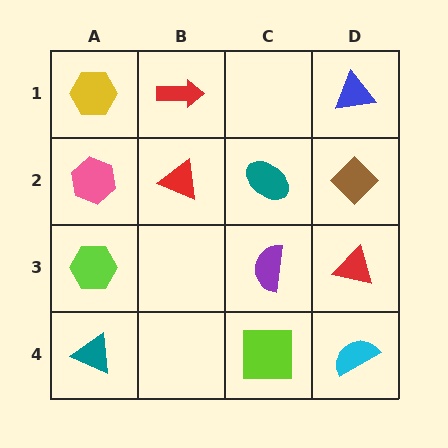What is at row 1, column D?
A blue triangle.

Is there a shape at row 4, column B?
No, that cell is empty.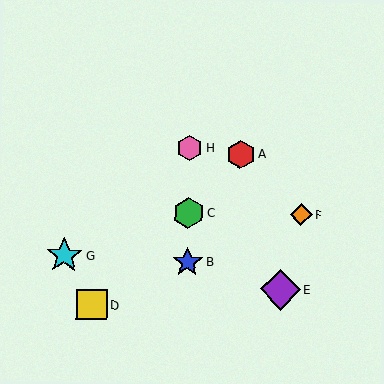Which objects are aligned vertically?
Objects B, C, H are aligned vertically.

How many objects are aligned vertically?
3 objects (B, C, H) are aligned vertically.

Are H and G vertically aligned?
No, H is at x≈190 and G is at x≈64.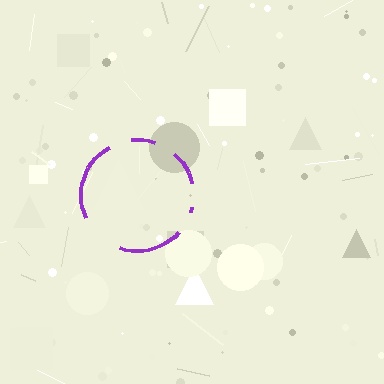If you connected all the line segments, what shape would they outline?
They would outline a circle.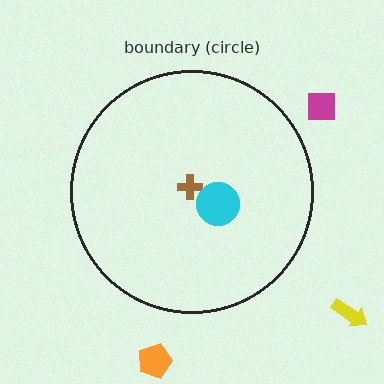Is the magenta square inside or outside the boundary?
Outside.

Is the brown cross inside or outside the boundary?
Inside.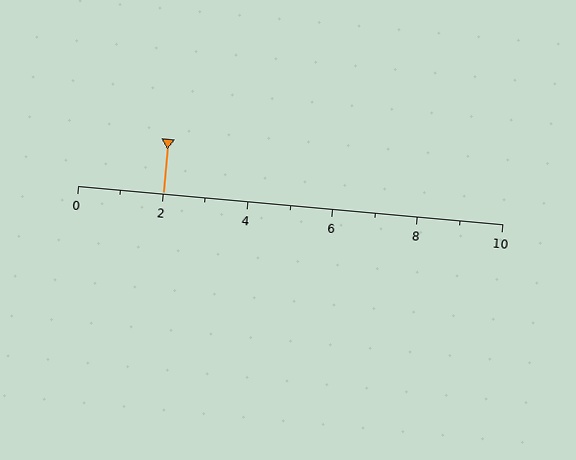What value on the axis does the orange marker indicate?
The marker indicates approximately 2.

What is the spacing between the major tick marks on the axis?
The major ticks are spaced 2 apart.